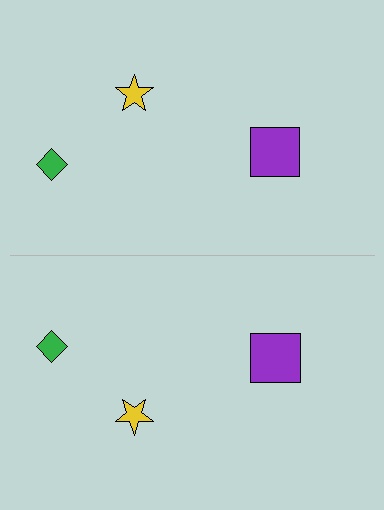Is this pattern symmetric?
Yes, this pattern has bilateral (reflection) symmetry.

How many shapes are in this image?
There are 6 shapes in this image.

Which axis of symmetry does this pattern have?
The pattern has a horizontal axis of symmetry running through the center of the image.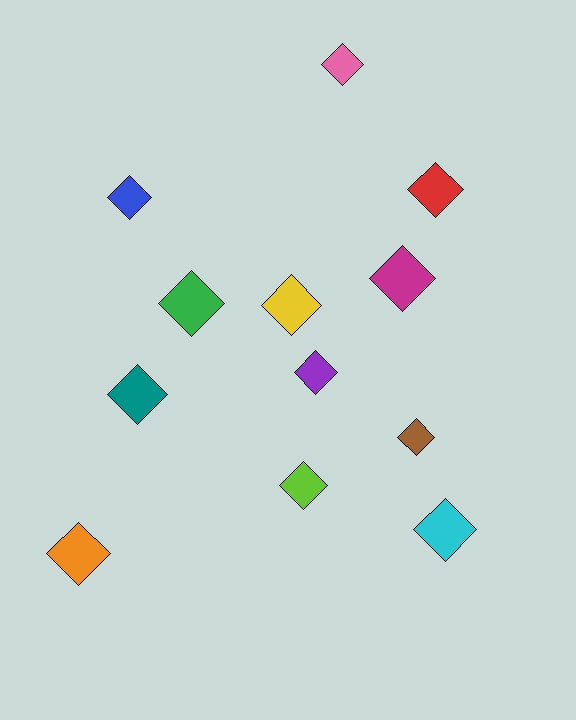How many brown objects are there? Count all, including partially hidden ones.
There is 1 brown object.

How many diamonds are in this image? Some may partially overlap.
There are 12 diamonds.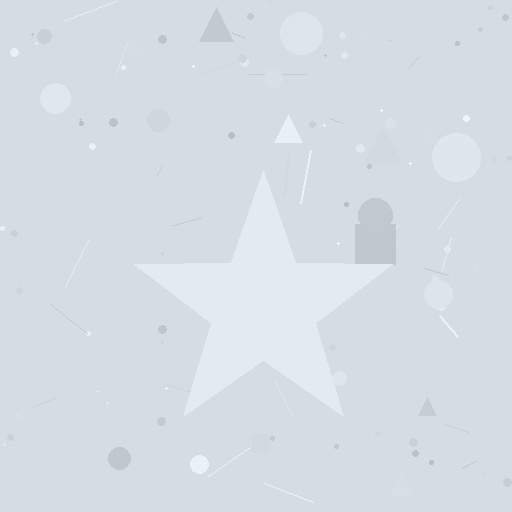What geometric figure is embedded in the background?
A star is embedded in the background.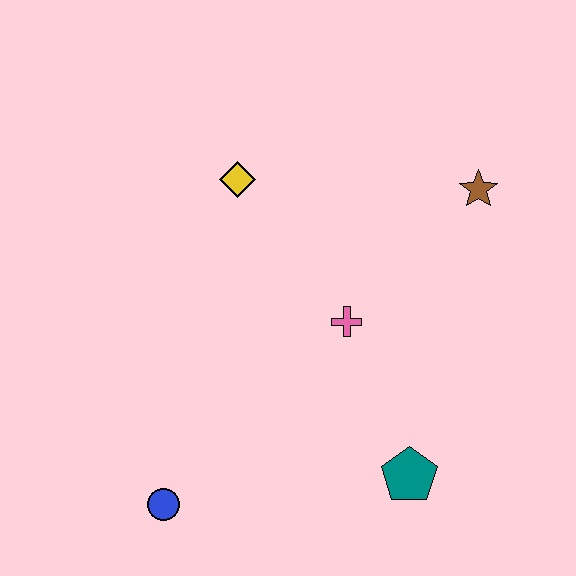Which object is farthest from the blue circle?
The brown star is farthest from the blue circle.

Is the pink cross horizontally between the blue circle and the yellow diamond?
No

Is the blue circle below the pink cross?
Yes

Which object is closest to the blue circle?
The teal pentagon is closest to the blue circle.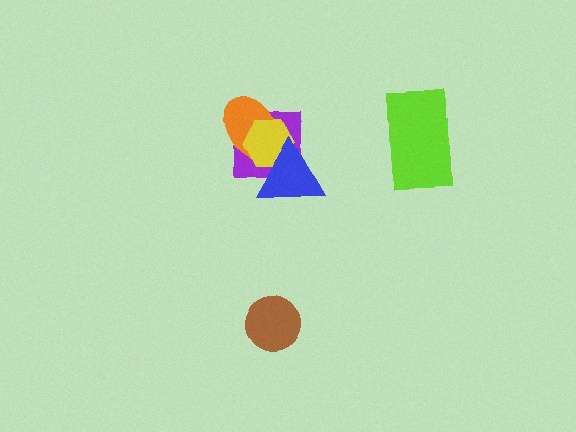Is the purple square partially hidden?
Yes, it is partially covered by another shape.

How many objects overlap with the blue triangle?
3 objects overlap with the blue triangle.